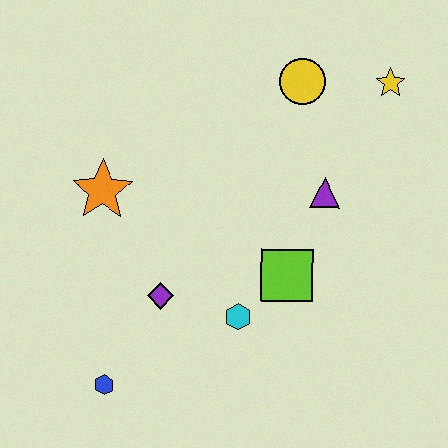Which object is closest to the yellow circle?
The yellow star is closest to the yellow circle.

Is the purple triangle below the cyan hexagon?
No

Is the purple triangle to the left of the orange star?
No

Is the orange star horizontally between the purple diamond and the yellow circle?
No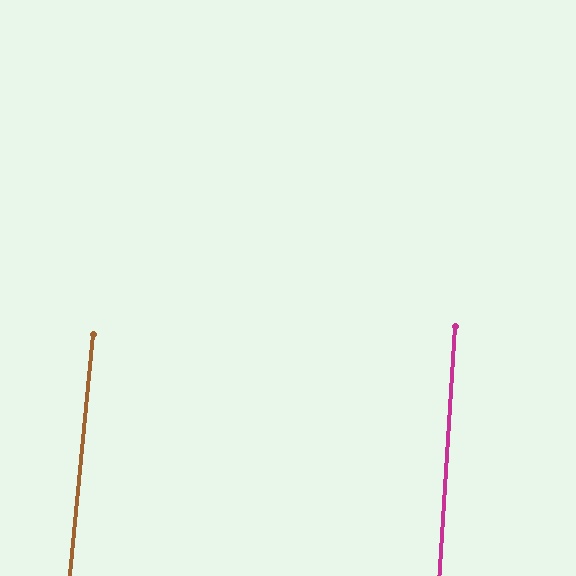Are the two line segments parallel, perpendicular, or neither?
Parallel — their directions differ by only 1.9°.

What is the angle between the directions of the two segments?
Approximately 2 degrees.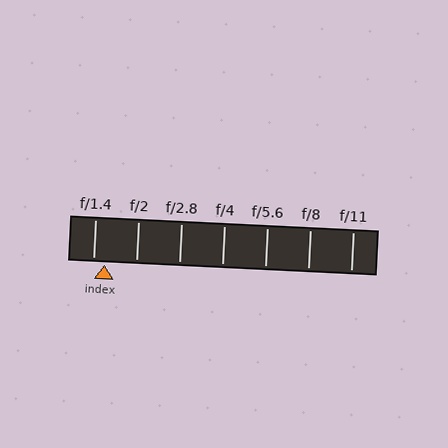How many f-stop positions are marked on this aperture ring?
There are 7 f-stop positions marked.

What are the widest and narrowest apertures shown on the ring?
The widest aperture shown is f/1.4 and the narrowest is f/11.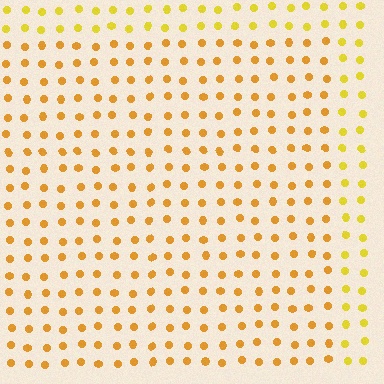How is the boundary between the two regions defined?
The boundary is defined purely by a slight shift in hue (about 21 degrees). Spacing, size, and orientation are identical on both sides.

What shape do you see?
I see a rectangle.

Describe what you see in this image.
The image is filled with small yellow elements in a uniform arrangement. A rectangle-shaped region is visible where the elements are tinted to a slightly different hue, forming a subtle color boundary.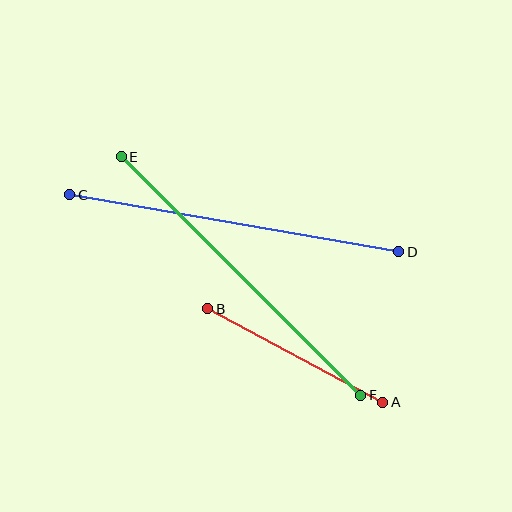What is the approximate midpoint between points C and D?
The midpoint is at approximately (234, 223) pixels.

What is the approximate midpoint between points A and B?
The midpoint is at approximately (295, 355) pixels.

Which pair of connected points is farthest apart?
Points E and F are farthest apart.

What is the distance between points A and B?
The distance is approximately 198 pixels.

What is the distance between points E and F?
The distance is approximately 338 pixels.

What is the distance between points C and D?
The distance is approximately 334 pixels.